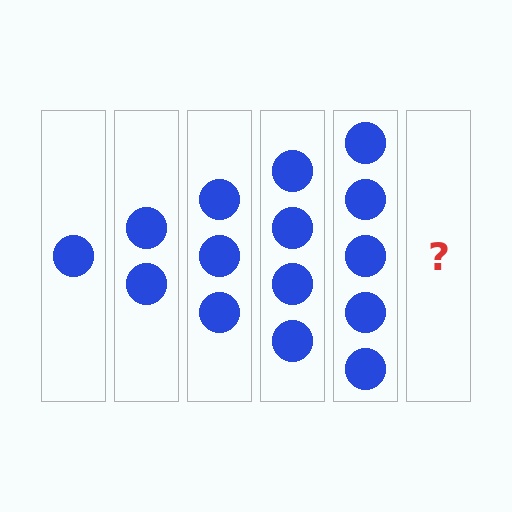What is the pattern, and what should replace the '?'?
The pattern is that each step adds one more circle. The '?' should be 6 circles.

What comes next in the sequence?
The next element should be 6 circles.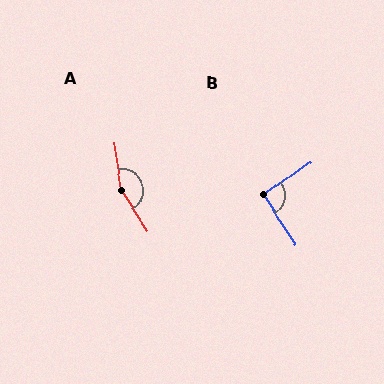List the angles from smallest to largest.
B (92°), A (155°).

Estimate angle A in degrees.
Approximately 155 degrees.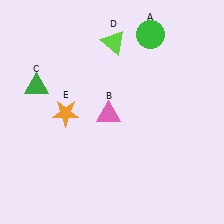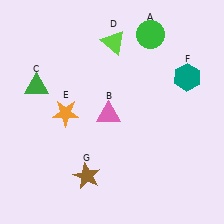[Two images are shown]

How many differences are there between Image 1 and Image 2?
There are 2 differences between the two images.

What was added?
A teal hexagon (F), a brown star (G) were added in Image 2.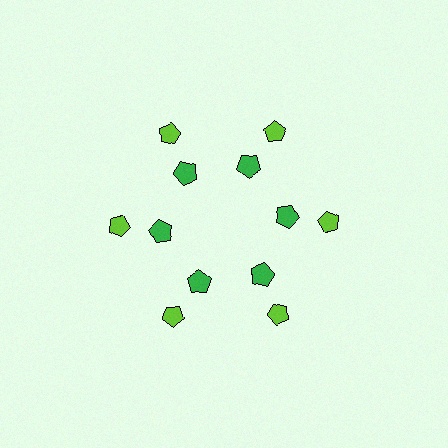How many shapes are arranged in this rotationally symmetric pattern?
There are 12 shapes, arranged in 6 groups of 2.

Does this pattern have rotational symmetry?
Yes, this pattern has 6-fold rotational symmetry. It looks the same after rotating 60 degrees around the center.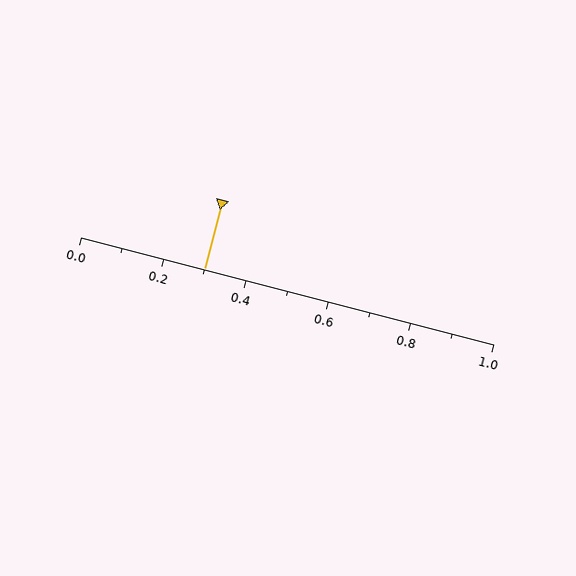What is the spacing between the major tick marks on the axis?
The major ticks are spaced 0.2 apart.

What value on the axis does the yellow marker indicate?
The marker indicates approximately 0.3.